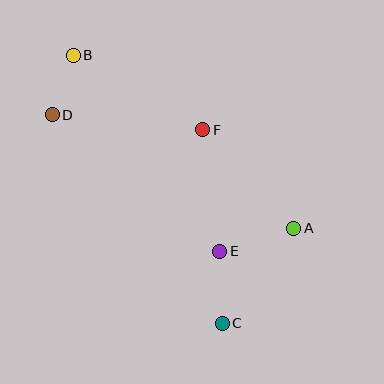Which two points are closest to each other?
Points B and D are closest to each other.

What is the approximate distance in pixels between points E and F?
The distance between E and F is approximately 122 pixels.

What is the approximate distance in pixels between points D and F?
The distance between D and F is approximately 151 pixels.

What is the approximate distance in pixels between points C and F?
The distance between C and F is approximately 194 pixels.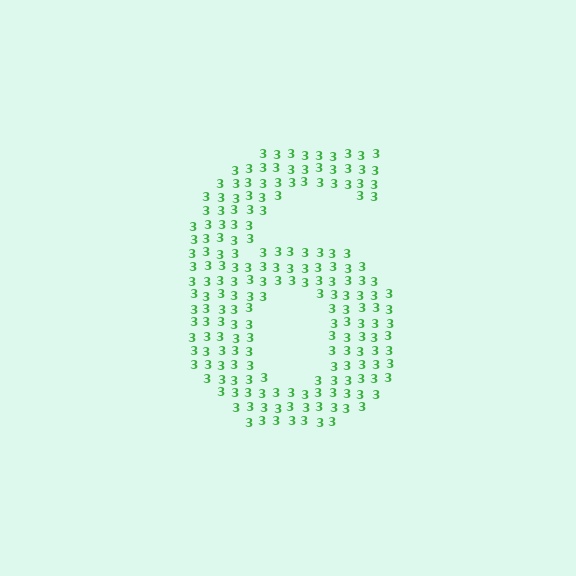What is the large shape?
The large shape is the digit 6.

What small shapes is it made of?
It is made of small digit 3's.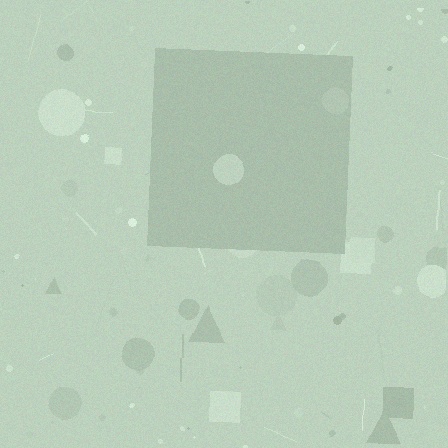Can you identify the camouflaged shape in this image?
The camouflaged shape is a square.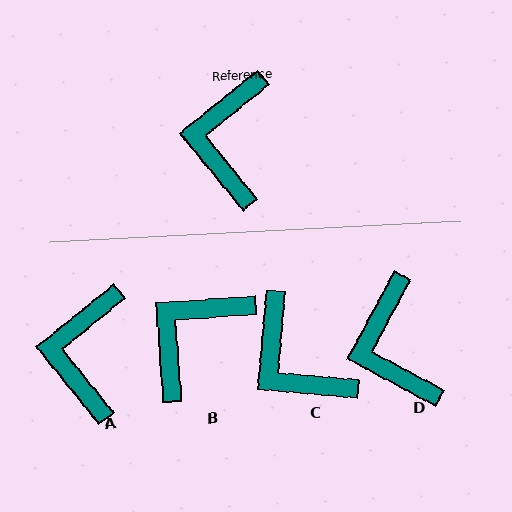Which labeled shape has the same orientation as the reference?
A.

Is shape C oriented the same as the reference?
No, it is off by about 46 degrees.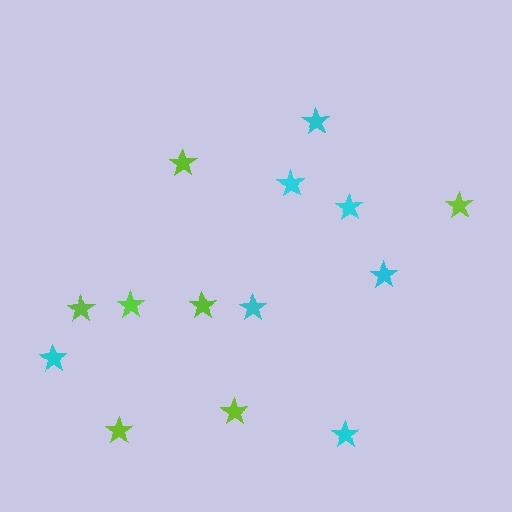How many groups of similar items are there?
There are 2 groups: one group of lime stars (7) and one group of cyan stars (7).